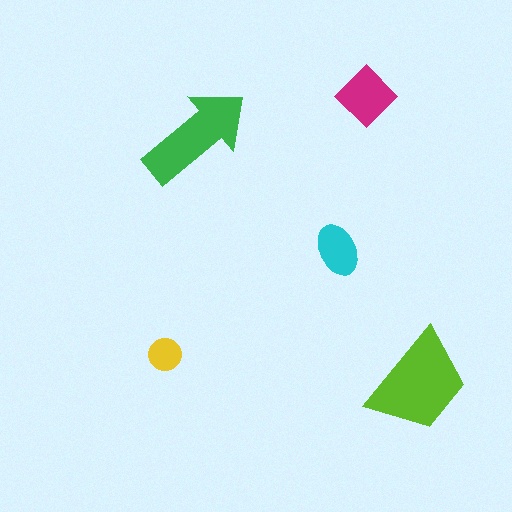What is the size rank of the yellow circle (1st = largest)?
5th.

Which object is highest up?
The magenta diamond is topmost.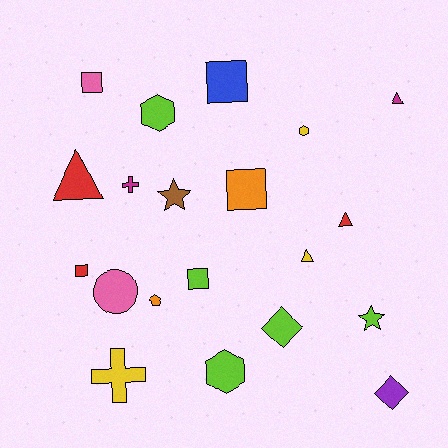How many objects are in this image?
There are 20 objects.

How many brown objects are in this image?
There is 1 brown object.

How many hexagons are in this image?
There are 3 hexagons.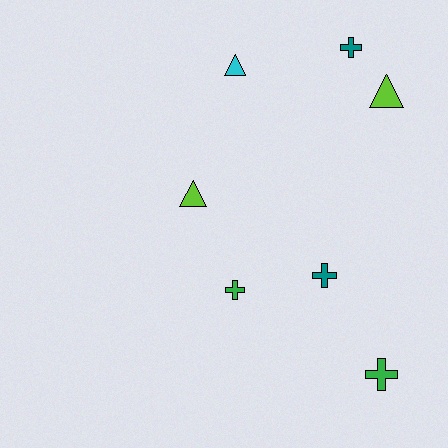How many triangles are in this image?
There are 3 triangles.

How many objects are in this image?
There are 7 objects.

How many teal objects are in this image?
There are 2 teal objects.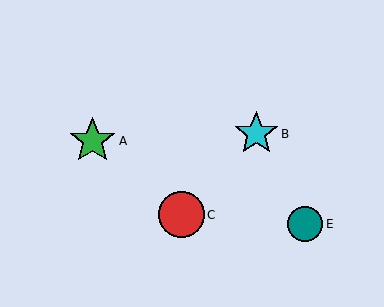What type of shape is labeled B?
Shape B is a cyan star.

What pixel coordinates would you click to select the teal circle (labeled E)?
Click at (305, 224) to select the teal circle E.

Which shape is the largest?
The green star (labeled A) is the largest.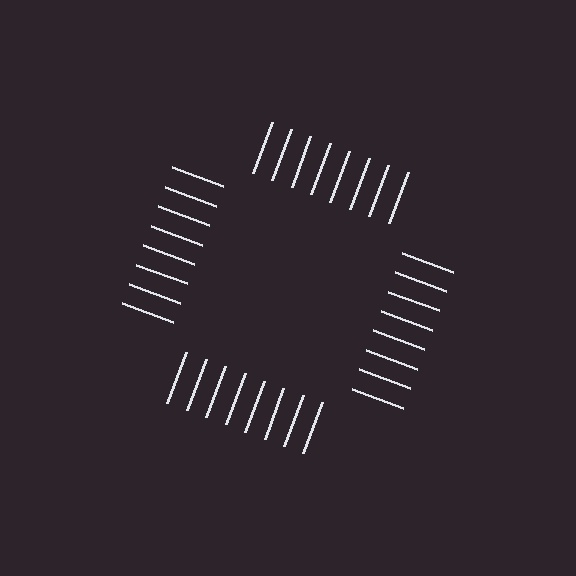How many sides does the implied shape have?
4 sides — the line-ends trace a square.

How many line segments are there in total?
32 — 8 along each of the 4 edges.